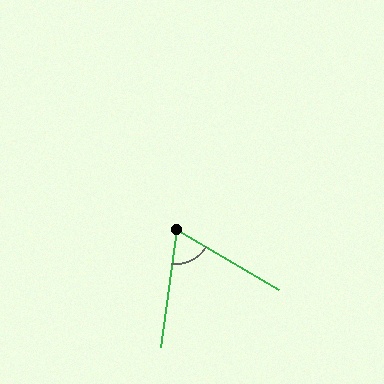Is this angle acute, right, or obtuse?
It is acute.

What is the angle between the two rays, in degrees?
Approximately 67 degrees.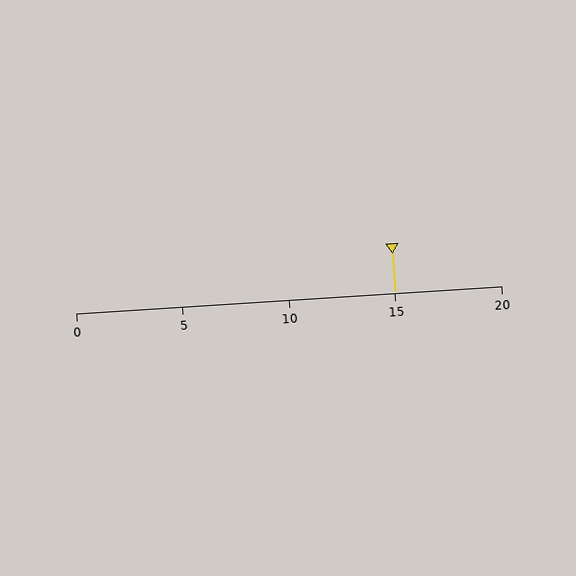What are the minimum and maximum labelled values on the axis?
The axis runs from 0 to 20.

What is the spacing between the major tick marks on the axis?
The major ticks are spaced 5 apart.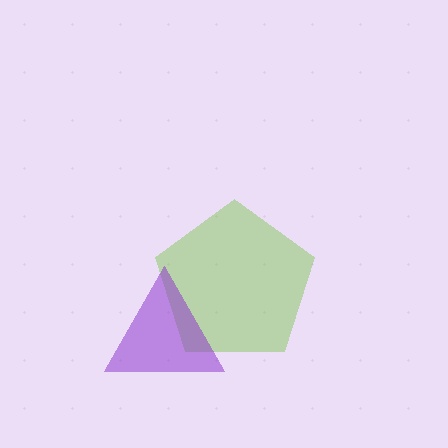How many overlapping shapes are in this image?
There are 2 overlapping shapes in the image.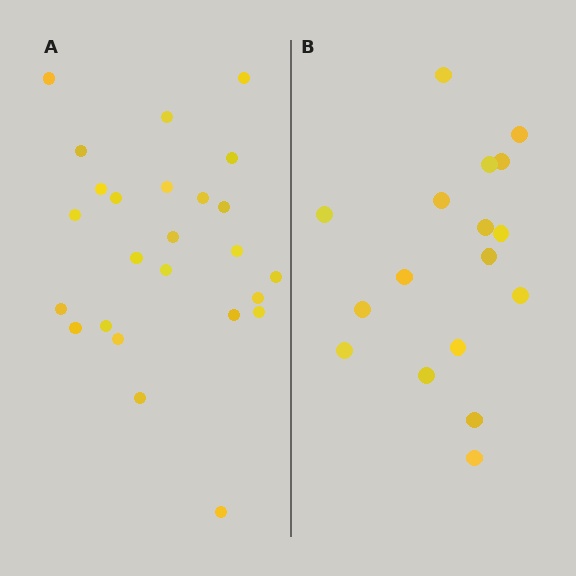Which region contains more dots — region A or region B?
Region A (the left region) has more dots.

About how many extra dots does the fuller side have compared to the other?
Region A has roughly 8 or so more dots than region B.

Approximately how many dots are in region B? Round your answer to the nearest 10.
About 20 dots. (The exact count is 17, which rounds to 20.)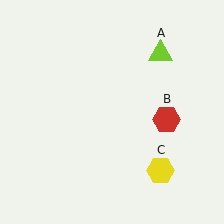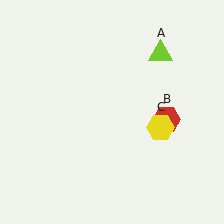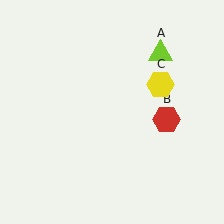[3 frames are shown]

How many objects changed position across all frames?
1 object changed position: yellow hexagon (object C).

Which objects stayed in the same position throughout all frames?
Lime triangle (object A) and red hexagon (object B) remained stationary.